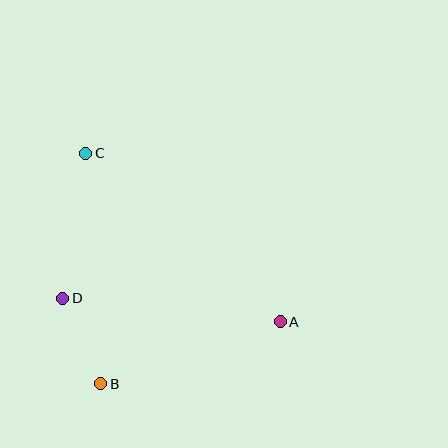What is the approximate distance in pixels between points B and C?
The distance between B and C is approximately 231 pixels.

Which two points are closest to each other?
Points B and D are closest to each other.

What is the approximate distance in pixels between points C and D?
The distance between C and D is approximately 147 pixels.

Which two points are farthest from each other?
Points A and C are farthest from each other.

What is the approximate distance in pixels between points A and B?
The distance between A and B is approximately 190 pixels.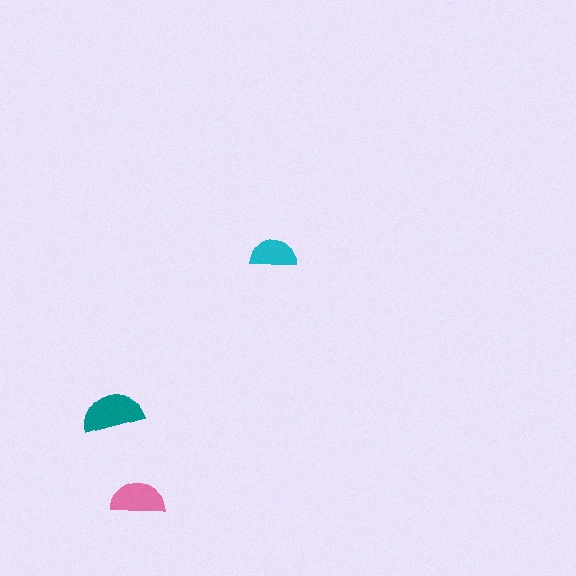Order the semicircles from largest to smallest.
the teal one, the pink one, the cyan one.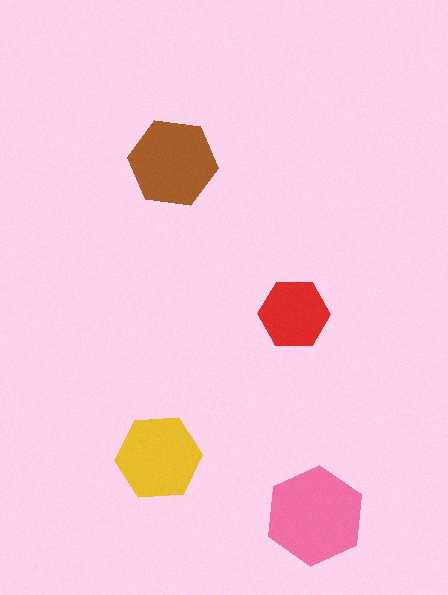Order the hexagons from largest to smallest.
the pink one, the brown one, the yellow one, the red one.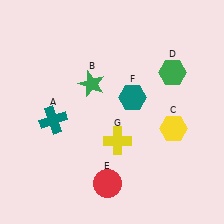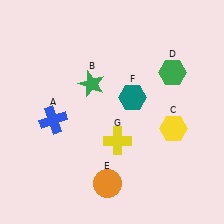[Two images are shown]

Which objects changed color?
A changed from teal to blue. E changed from red to orange.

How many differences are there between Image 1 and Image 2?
There are 2 differences between the two images.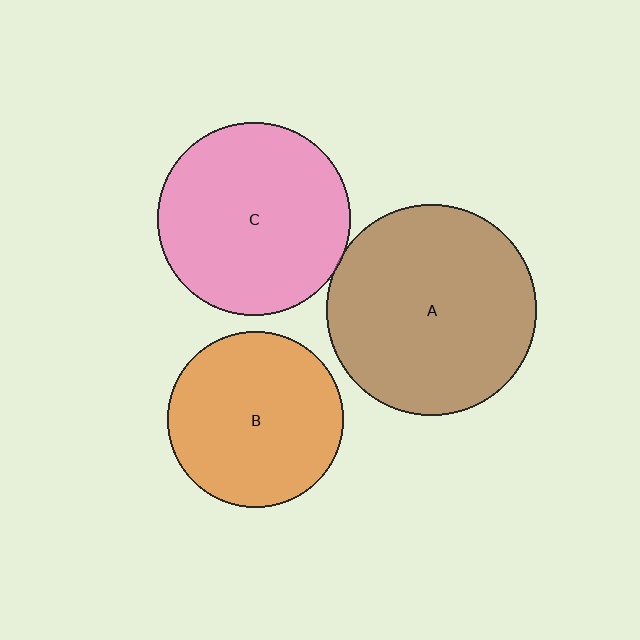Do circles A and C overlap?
Yes.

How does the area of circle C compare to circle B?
Approximately 1.2 times.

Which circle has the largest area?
Circle A (brown).